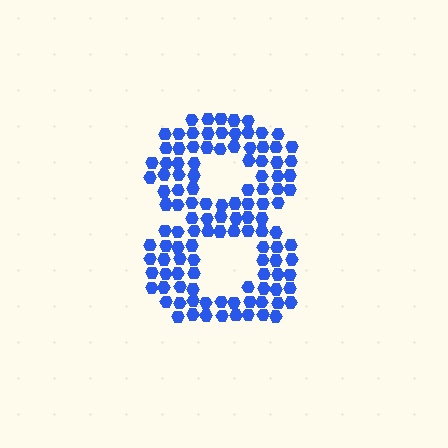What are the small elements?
The small elements are hexagons.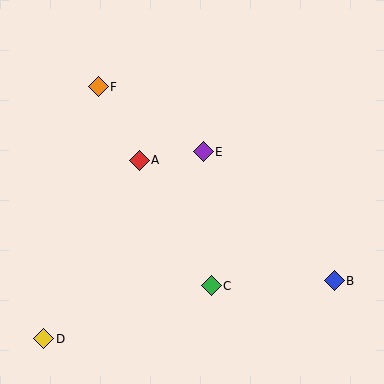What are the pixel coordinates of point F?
Point F is at (98, 87).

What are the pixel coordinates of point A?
Point A is at (139, 160).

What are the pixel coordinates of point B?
Point B is at (334, 281).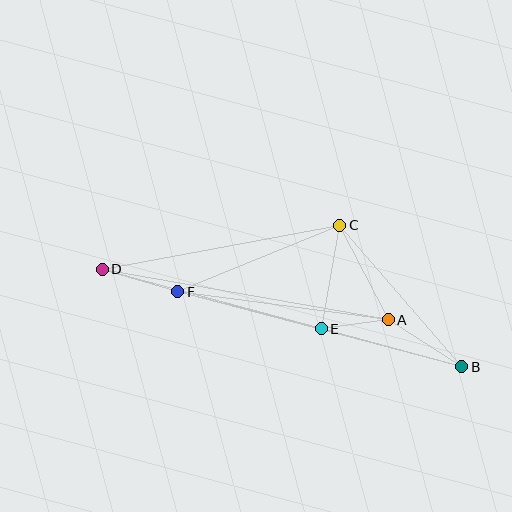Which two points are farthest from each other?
Points B and D are farthest from each other.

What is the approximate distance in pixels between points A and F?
The distance between A and F is approximately 213 pixels.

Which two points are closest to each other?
Points A and E are closest to each other.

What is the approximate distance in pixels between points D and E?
The distance between D and E is approximately 227 pixels.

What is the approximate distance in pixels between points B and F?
The distance between B and F is approximately 294 pixels.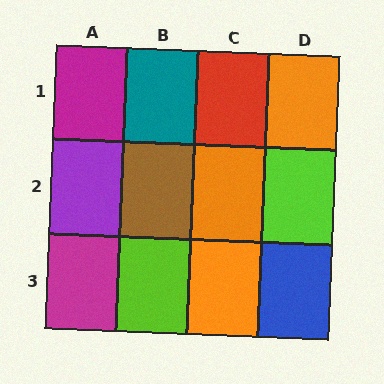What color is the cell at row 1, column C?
Red.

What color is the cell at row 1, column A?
Magenta.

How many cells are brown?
1 cell is brown.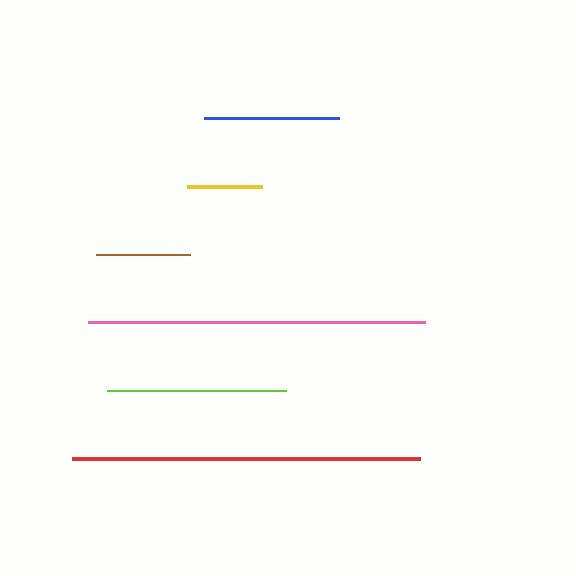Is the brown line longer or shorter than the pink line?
The pink line is longer than the brown line.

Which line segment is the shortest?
The yellow line is the shortest at approximately 75 pixels.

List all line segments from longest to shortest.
From longest to shortest: red, pink, lime, blue, brown, yellow.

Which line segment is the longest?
The red line is the longest at approximately 348 pixels.